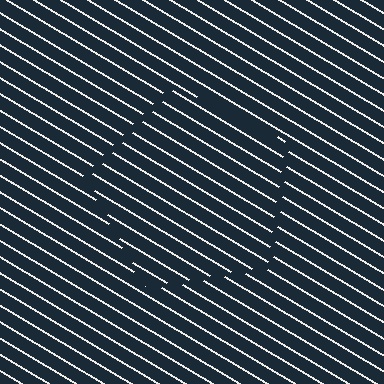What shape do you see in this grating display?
An illusory pentagon. The interior of the shape contains the same grating, shifted by half a period — the contour is defined by the phase discontinuity where line-ends from the inner and outer gratings abut.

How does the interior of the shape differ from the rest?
The interior of the shape contains the same grating, shifted by half a period — the contour is defined by the phase discontinuity where line-ends from the inner and outer gratings abut.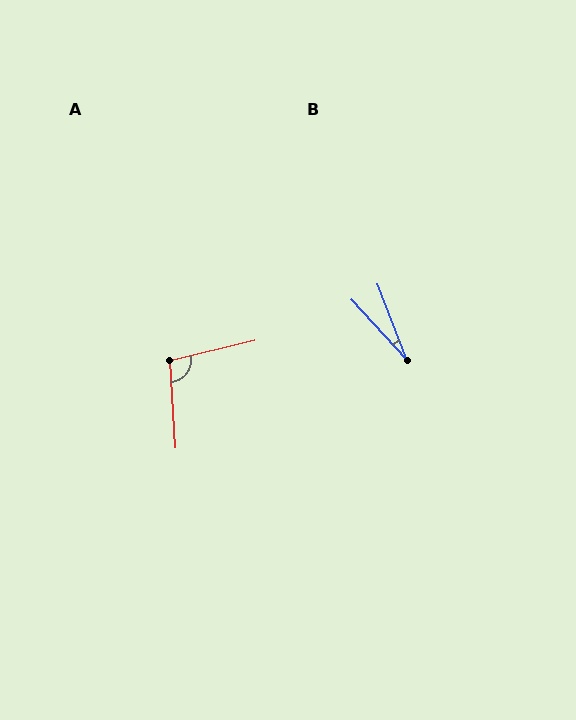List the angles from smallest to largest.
B (22°), A (100°).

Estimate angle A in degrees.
Approximately 100 degrees.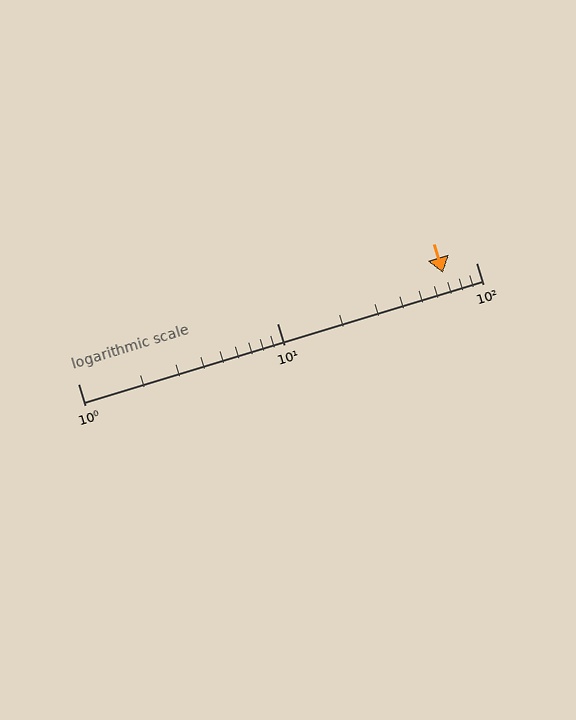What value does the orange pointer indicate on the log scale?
The pointer indicates approximately 68.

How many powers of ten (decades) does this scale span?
The scale spans 2 decades, from 1 to 100.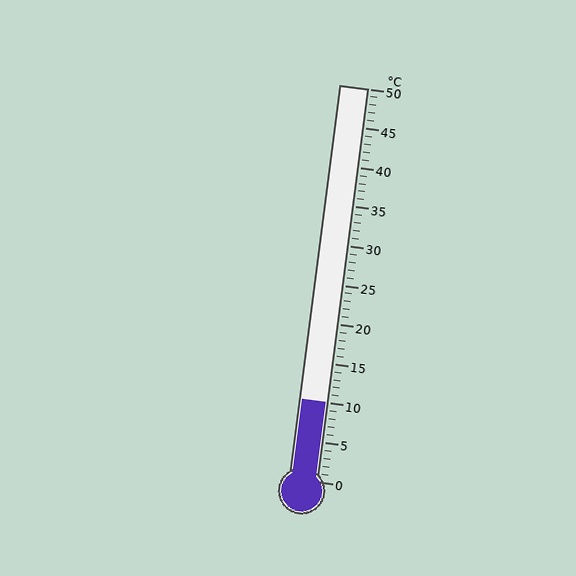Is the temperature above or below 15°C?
The temperature is below 15°C.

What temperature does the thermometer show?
The thermometer shows approximately 10°C.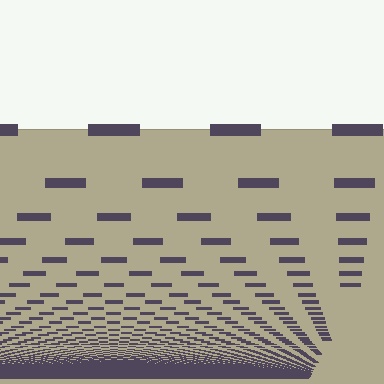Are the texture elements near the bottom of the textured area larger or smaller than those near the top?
Smaller. The gradient is inverted — elements near the bottom are smaller and denser.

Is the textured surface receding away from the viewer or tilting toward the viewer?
The surface appears to tilt toward the viewer. Texture elements get larger and sparser toward the top.